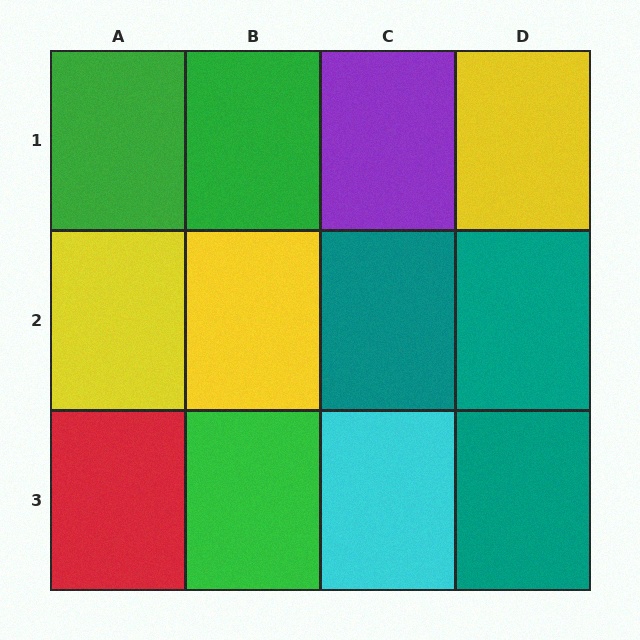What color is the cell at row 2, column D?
Teal.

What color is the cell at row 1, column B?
Green.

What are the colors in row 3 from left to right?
Red, green, cyan, teal.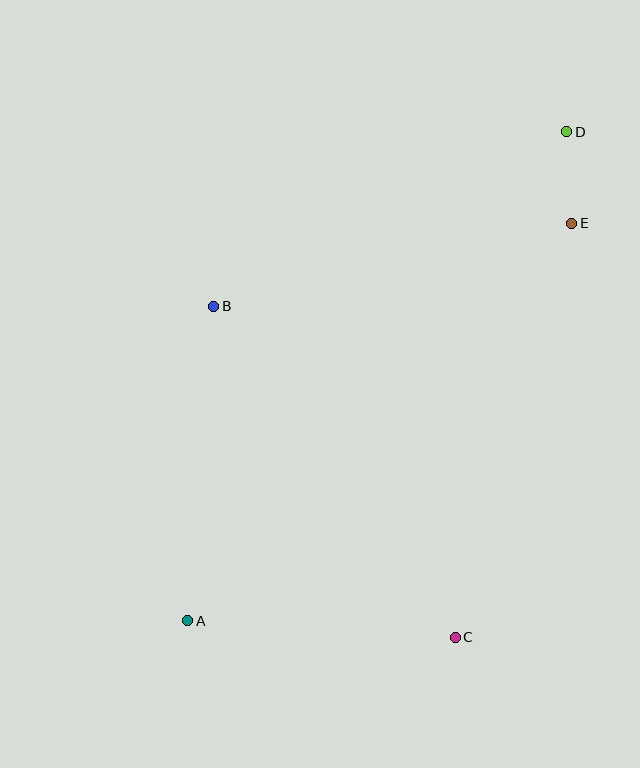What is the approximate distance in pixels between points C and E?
The distance between C and E is approximately 430 pixels.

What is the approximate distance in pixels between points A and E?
The distance between A and E is approximately 552 pixels.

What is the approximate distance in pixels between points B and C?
The distance between B and C is approximately 410 pixels.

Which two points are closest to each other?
Points D and E are closest to each other.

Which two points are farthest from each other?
Points A and D are farthest from each other.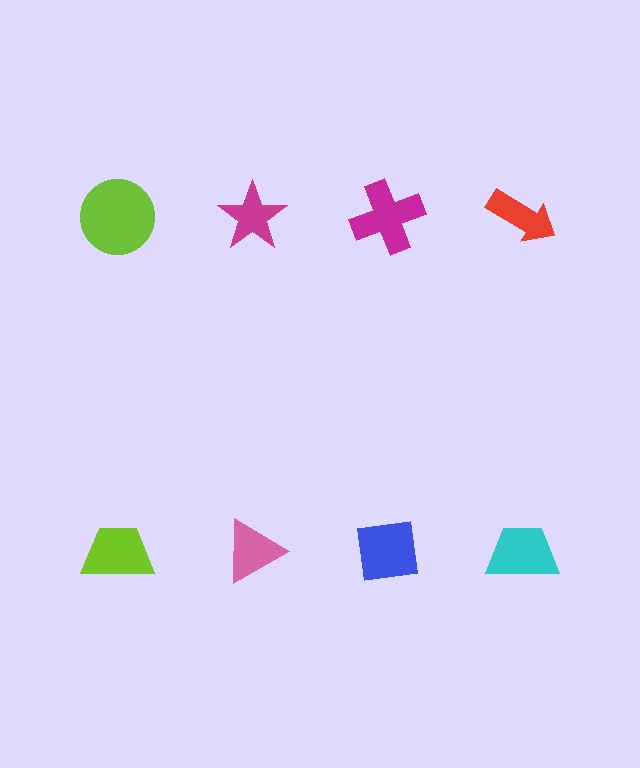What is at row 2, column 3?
A blue square.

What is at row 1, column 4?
A red arrow.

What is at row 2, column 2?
A pink triangle.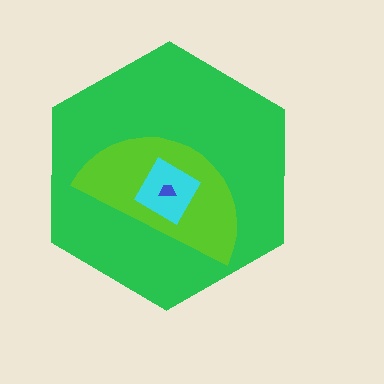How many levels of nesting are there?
4.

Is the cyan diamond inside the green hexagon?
Yes.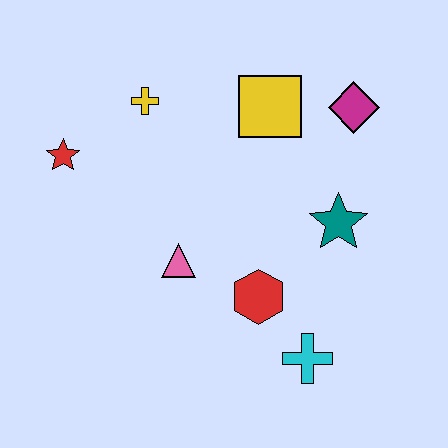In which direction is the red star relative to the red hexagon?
The red star is to the left of the red hexagon.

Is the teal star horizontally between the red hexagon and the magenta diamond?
Yes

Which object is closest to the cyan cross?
The red hexagon is closest to the cyan cross.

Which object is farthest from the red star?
The cyan cross is farthest from the red star.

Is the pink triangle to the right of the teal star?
No